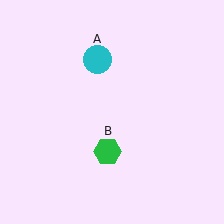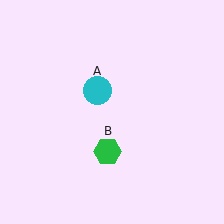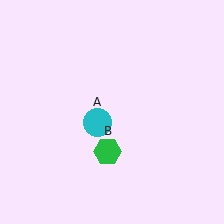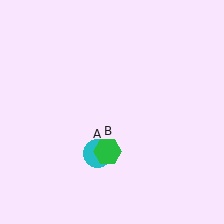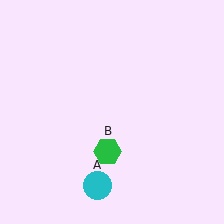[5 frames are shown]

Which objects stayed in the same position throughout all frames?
Green hexagon (object B) remained stationary.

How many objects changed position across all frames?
1 object changed position: cyan circle (object A).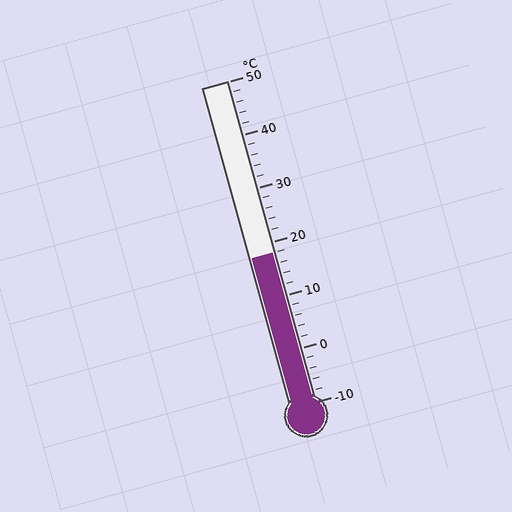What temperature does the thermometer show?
The thermometer shows approximately 18°C.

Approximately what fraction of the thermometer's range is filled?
The thermometer is filled to approximately 45% of its range.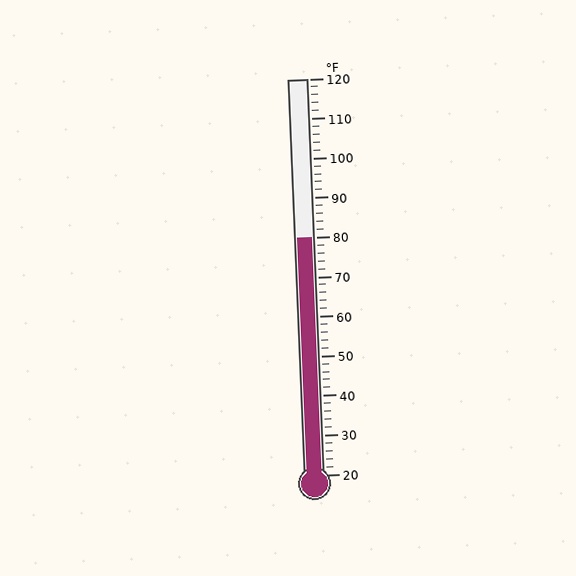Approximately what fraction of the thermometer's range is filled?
The thermometer is filled to approximately 60% of its range.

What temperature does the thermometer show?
The thermometer shows approximately 80°F.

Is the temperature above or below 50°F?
The temperature is above 50°F.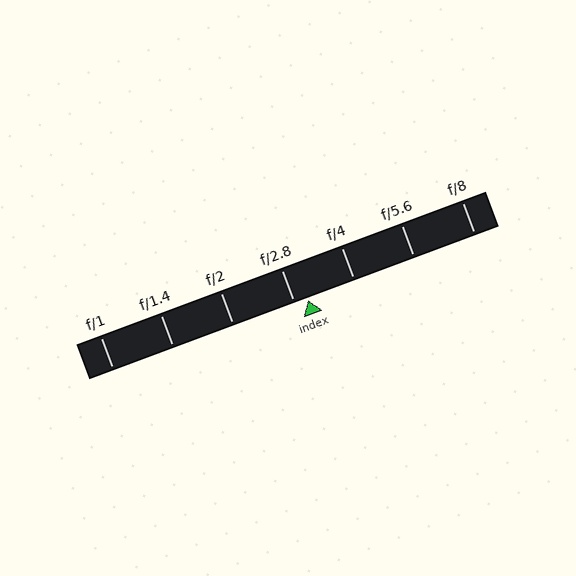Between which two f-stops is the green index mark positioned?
The index mark is between f/2.8 and f/4.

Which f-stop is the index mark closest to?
The index mark is closest to f/2.8.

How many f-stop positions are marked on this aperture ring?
There are 7 f-stop positions marked.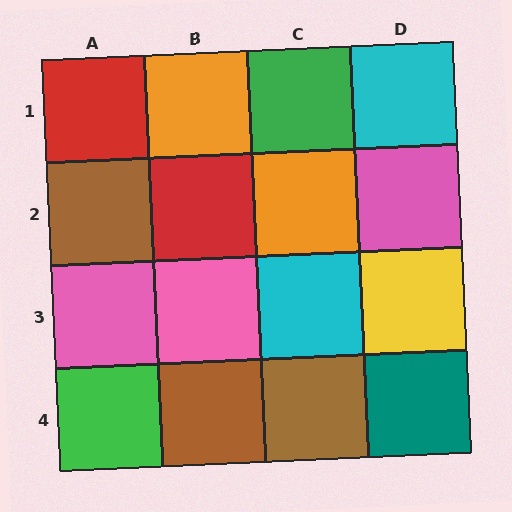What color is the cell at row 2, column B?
Red.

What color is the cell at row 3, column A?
Pink.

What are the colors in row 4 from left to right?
Green, brown, brown, teal.